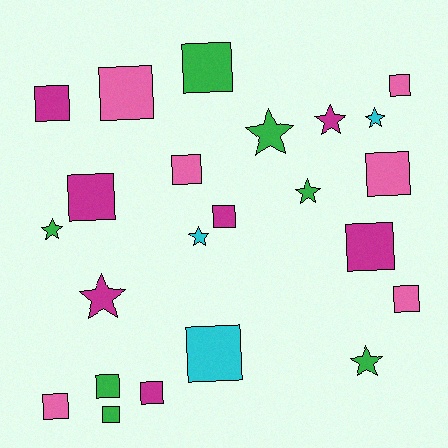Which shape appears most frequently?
Square, with 15 objects.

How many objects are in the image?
There are 23 objects.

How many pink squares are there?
There are 6 pink squares.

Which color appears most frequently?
Green, with 7 objects.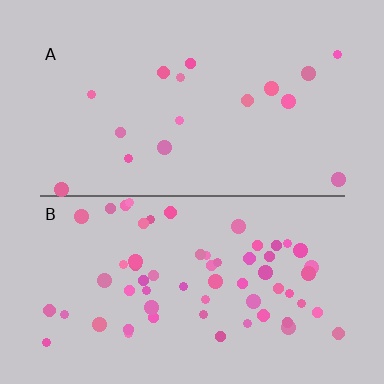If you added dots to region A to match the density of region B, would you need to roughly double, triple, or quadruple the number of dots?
Approximately quadruple.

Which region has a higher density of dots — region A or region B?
B (the bottom).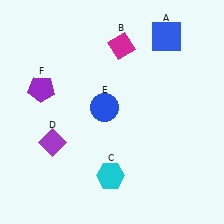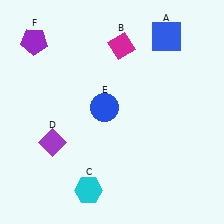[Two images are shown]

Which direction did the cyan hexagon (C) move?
The cyan hexagon (C) moved left.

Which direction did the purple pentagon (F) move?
The purple pentagon (F) moved up.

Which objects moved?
The objects that moved are: the cyan hexagon (C), the purple pentagon (F).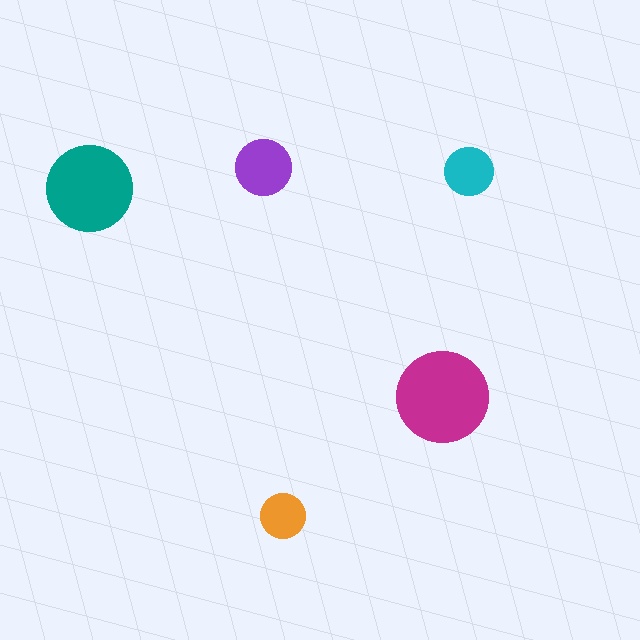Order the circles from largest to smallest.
the magenta one, the teal one, the purple one, the cyan one, the orange one.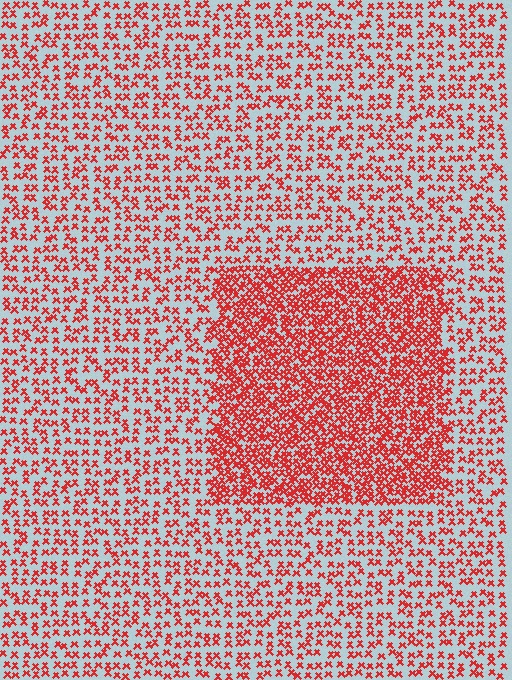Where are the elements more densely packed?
The elements are more densely packed inside the rectangle boundary.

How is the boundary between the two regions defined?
The boundary is defined by a change in element density (approximately 2.2x ratio). All elements are the same color, size, and shape.